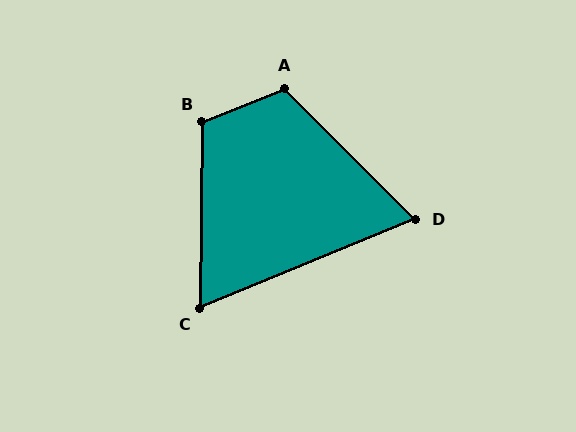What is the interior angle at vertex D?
Approximately 67 degrees (acute).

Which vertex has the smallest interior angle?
C, at approximately 67 degrees.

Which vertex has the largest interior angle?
A, at approximately 113 degrees.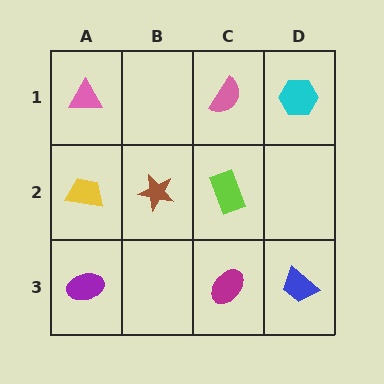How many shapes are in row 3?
3 shapes.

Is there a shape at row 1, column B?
No, that cell is empty.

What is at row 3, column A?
A purple ellipse.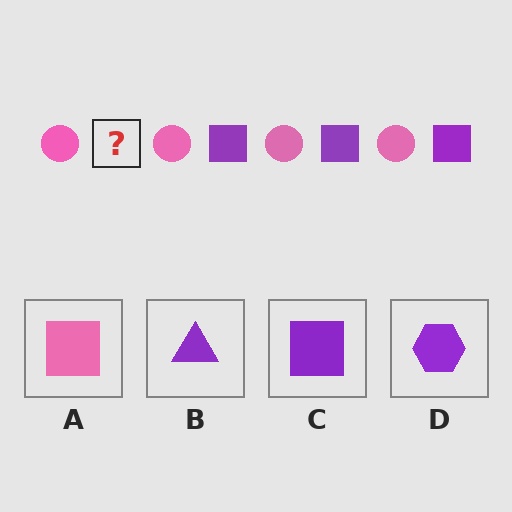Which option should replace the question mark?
Option C.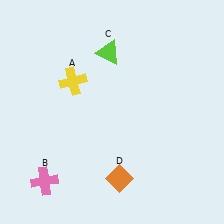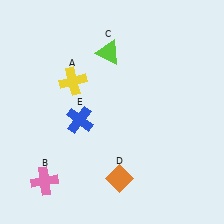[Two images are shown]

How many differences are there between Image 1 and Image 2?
There is 1 difference between the two images.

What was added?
A blue cross (E) was added in Image 2.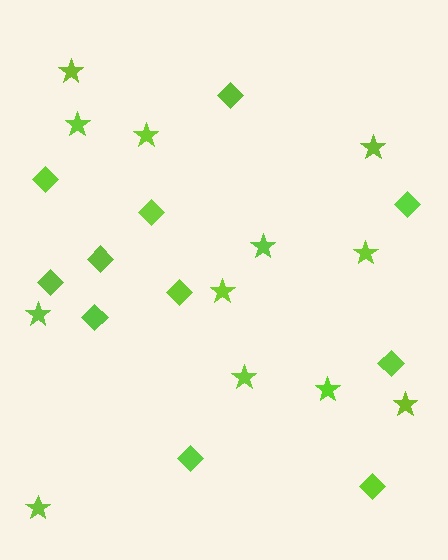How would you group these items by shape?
There are 2 groups: one group of stars (12) and one group of diamonds (11).